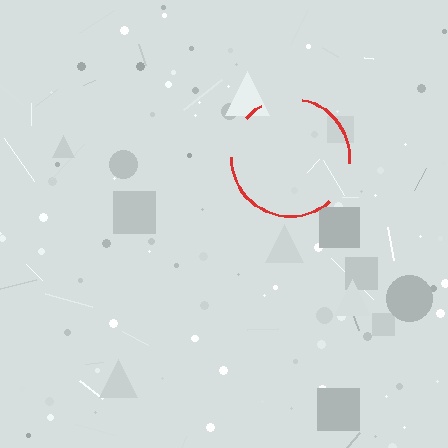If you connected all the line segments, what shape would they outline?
They would outline a circle.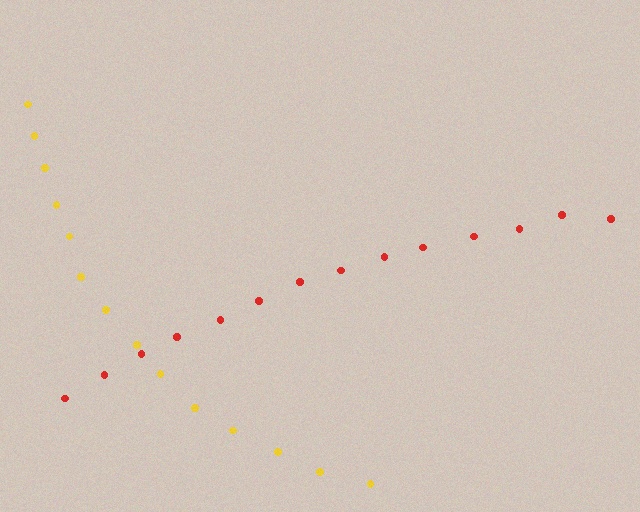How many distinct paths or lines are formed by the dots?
There are 2 distinct paths.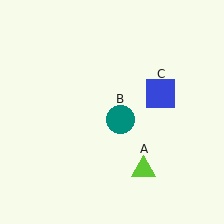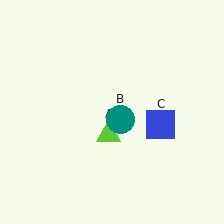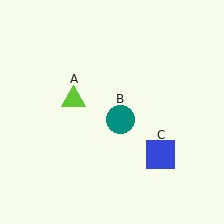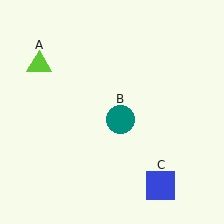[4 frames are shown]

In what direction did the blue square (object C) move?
The blue square (object C) moved down.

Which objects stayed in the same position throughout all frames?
Teal circle (object B) remained stationary.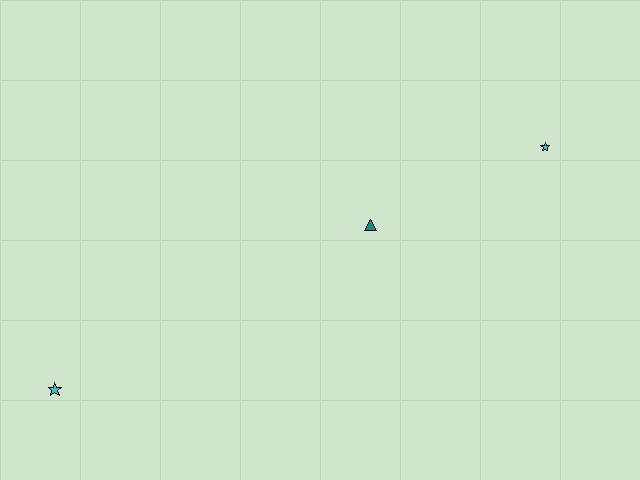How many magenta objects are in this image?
There are no magenta objects.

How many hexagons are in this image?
There are no hexagons.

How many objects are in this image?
There are 3 objects.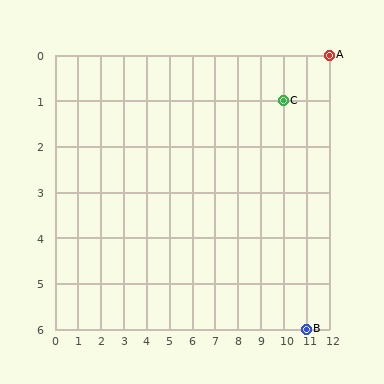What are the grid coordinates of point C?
Point C is at grid coordinates (10, 1).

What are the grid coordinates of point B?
Point B is at grid coordinates (11, 6).